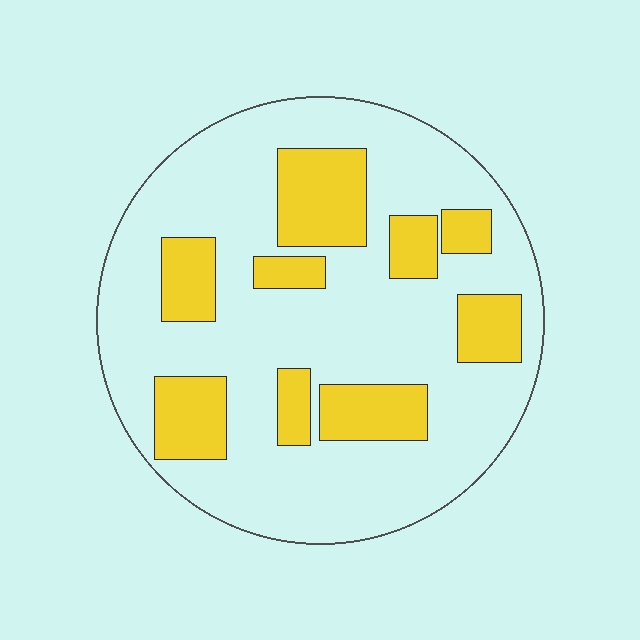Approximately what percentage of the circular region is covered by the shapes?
Approximately 25%.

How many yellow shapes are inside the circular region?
9.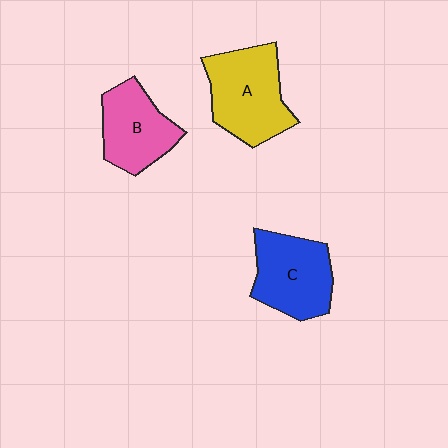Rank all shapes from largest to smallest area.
From largest to smallest: A (yellow), C (blue), B (pink).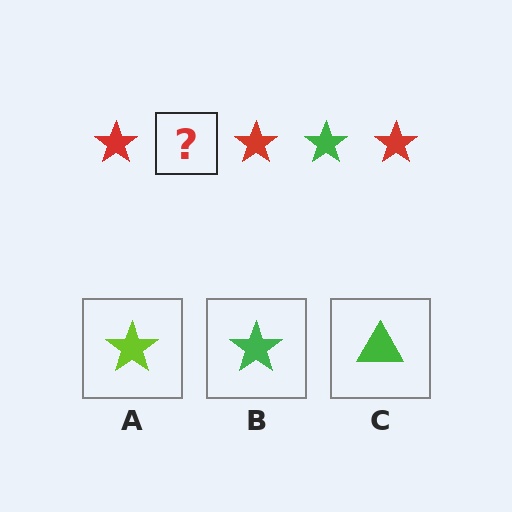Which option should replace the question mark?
Option B.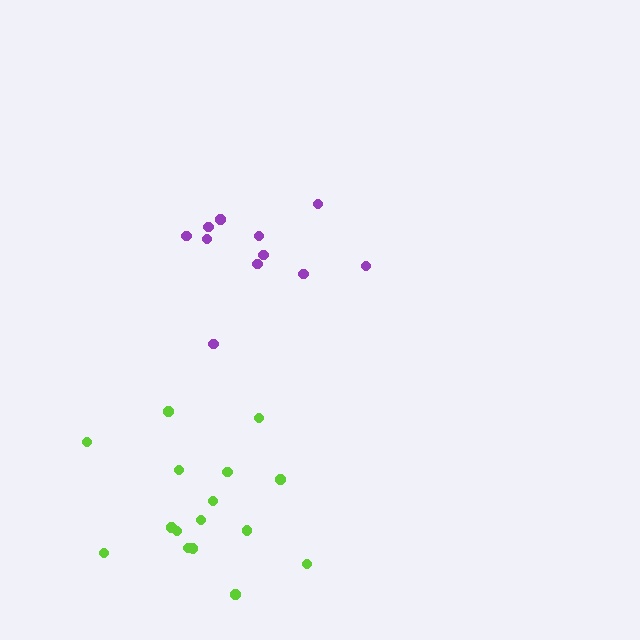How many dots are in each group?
Group 1: 16 dots, Group 2: 11 dots (27 total).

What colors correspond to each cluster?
The clusters are colored: lime, purple.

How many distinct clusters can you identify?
There are 2 distinct clusters.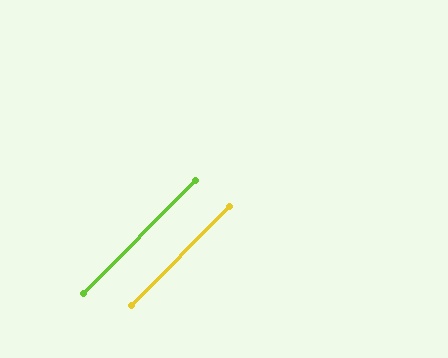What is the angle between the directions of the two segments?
Approximately 0 degrees.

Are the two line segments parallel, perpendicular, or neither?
Parallel — their directions differ by only 0.0°.